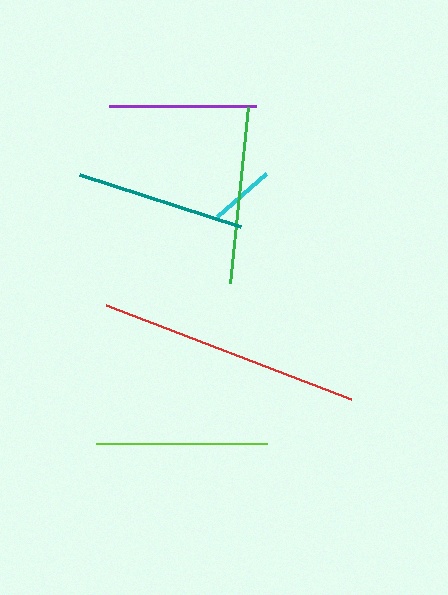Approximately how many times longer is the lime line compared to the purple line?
The lime line is approximately 1.2 times the length of the purple line.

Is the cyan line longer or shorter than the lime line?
The lime line is longer than the cyan line.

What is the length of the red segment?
The red segment is approximately 263 pixels long.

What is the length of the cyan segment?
The cyan segment is approximately 65 pixels long.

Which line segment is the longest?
The red line is the longest at approximately 263 pixels.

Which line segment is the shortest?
The cyan line is the shortest at approximately 65 pixels.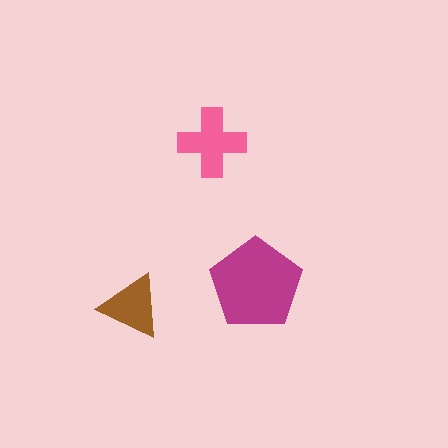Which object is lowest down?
The brown triangle is bottommost.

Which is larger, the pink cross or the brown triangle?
The pink cross.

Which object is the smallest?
The brown triangle.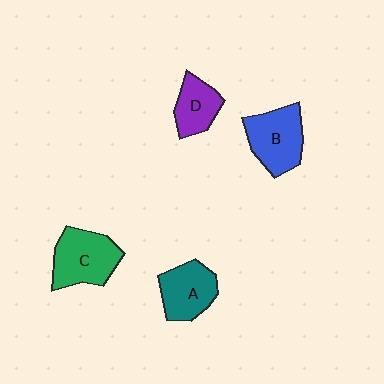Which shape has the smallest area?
Shape D (purple).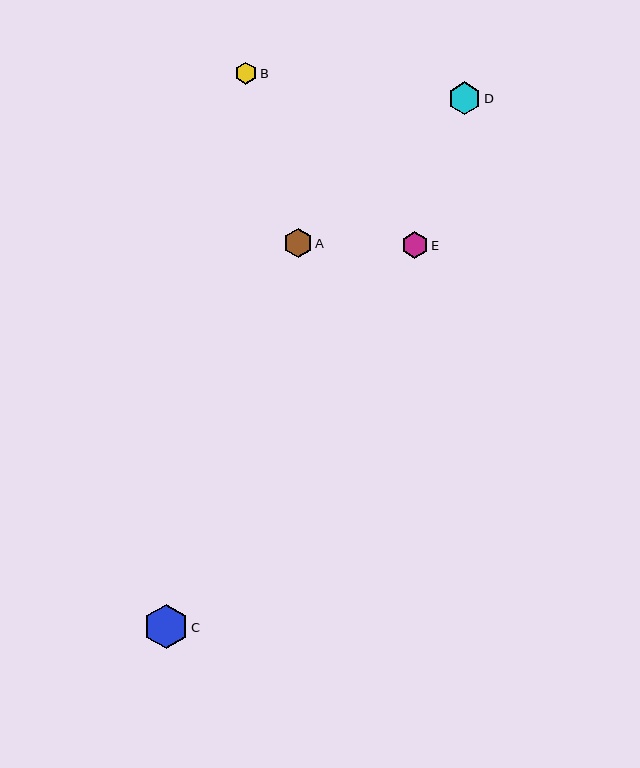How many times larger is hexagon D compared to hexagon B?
Hexagon D is approximately 1.5 times the size of hexagon B.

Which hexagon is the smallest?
Hexagon B is the smallest with a size of approximately 22 pixels.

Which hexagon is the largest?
Hexagon C is the largest with a size of approximately 45 pixels.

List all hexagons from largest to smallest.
From largest to smallest: C, D, A, E, B.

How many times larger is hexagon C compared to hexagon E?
Hexagon C is approximately 1.6 times the size of hexagon E.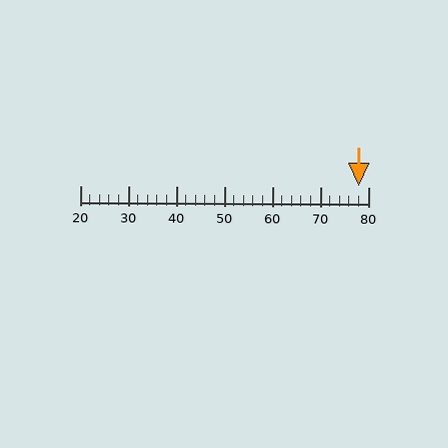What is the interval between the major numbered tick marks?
The major tick marks are spaced 10 units apart.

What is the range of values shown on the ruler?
The ruler shows values from 20 to 80.